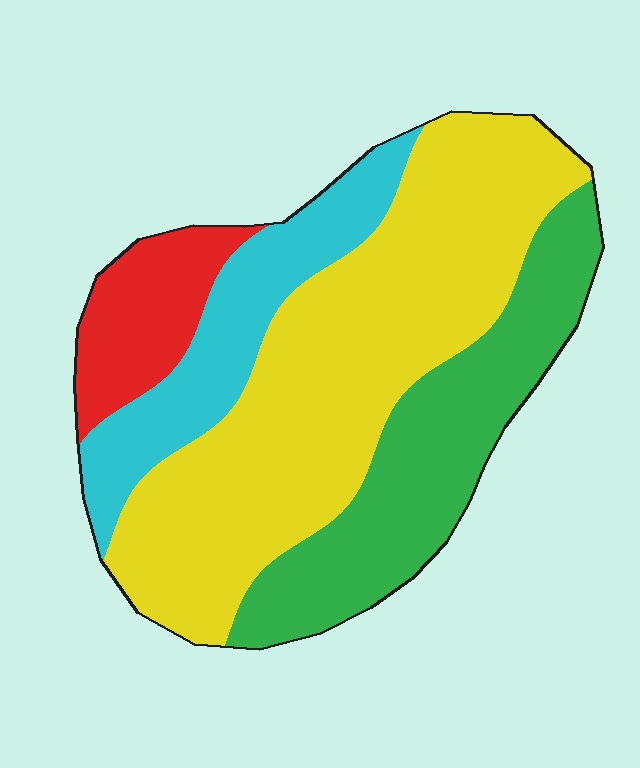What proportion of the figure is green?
Green covers around 25% of the figure.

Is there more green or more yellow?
Yellow.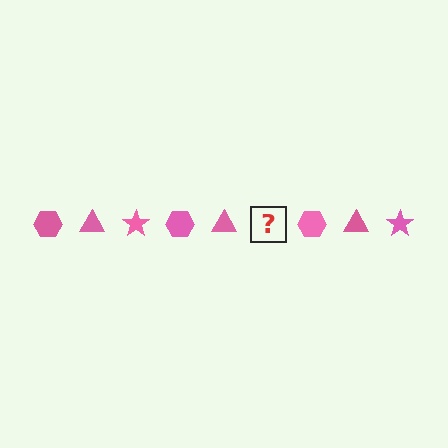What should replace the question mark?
The question mark should be replaced with a pink star.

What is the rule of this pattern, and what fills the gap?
The rule is that the pattern cycles through hexagon, triangle, star shapes in pink. The gap should be filled with a pink star.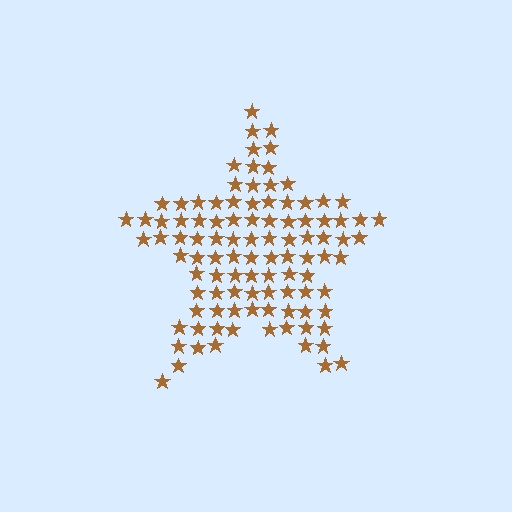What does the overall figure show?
The overall figure shows a star.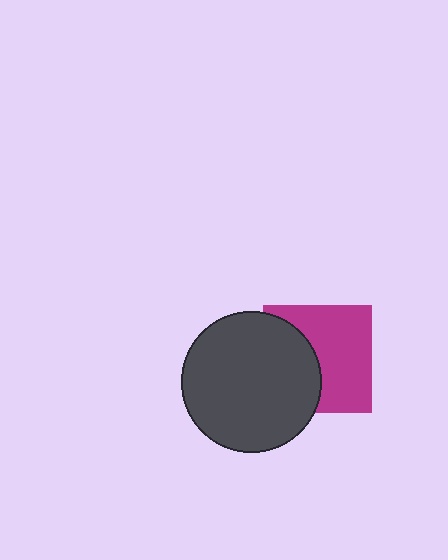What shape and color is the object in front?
The object in front is a dark gray circle.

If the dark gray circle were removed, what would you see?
You would see the complete magenta square.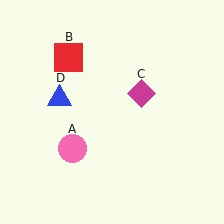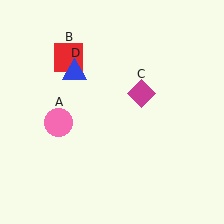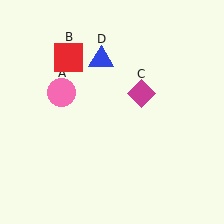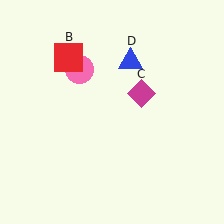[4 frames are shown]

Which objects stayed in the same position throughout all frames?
Red square (object B) and magenta diamond (object C) remained stationary.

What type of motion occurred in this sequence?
The pink circle (object A), blue triangle (object D) rotated clockwise around the center of the scene.